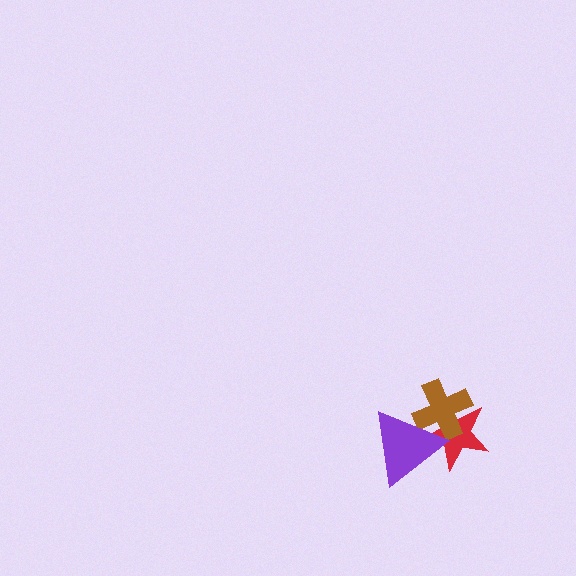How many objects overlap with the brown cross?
2 objects overlap with the brown cross.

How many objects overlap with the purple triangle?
2 objects overlap with the purple triangle.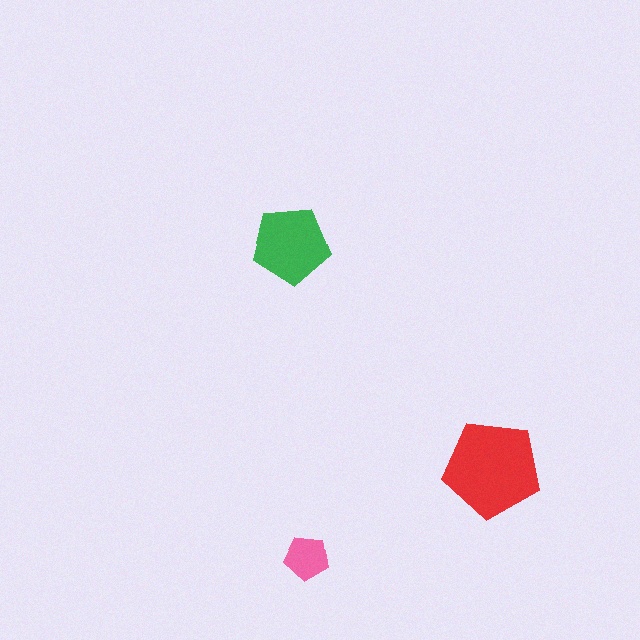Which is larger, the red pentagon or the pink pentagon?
The red one.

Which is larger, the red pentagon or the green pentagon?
The red one.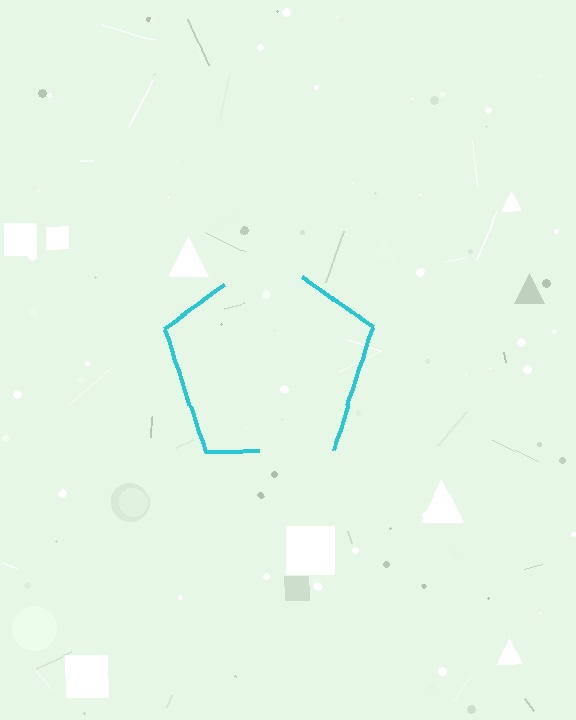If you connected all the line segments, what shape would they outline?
They would outline a pentagon.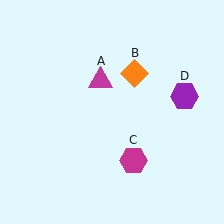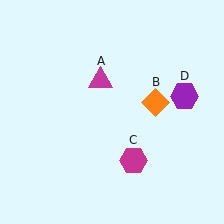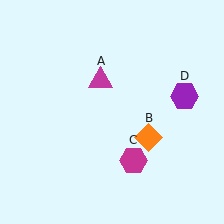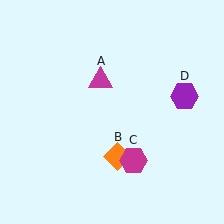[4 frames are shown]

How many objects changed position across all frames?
1 object changed position: orange diamond (object B).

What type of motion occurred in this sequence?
The orange diamond (object B) rotated clockwise around the center of the scene.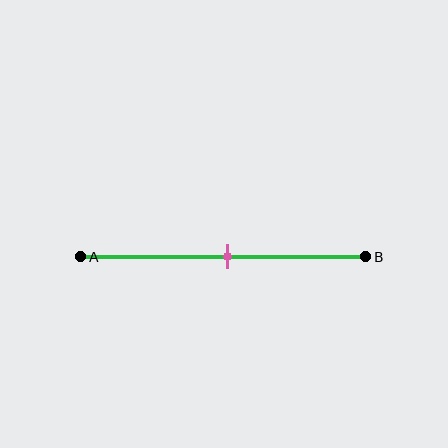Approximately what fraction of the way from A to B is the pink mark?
The pink mark is approximately 50% of the way from A to B.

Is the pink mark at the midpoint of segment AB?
Yes, the mark is approximately at the midpoint.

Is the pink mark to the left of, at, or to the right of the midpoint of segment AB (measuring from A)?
The pink mark is approximately at the midpoint of segment AB.